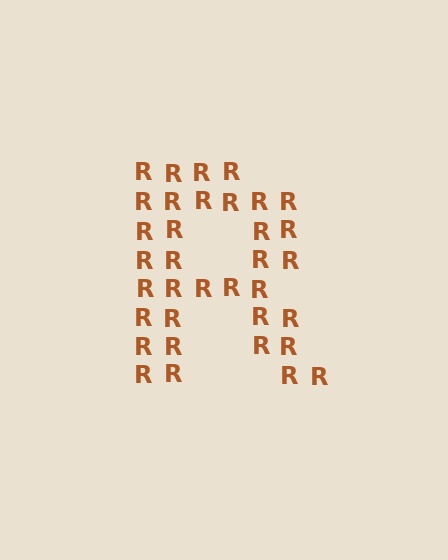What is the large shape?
The large shape is the letter R.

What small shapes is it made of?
It is made of small letter R's.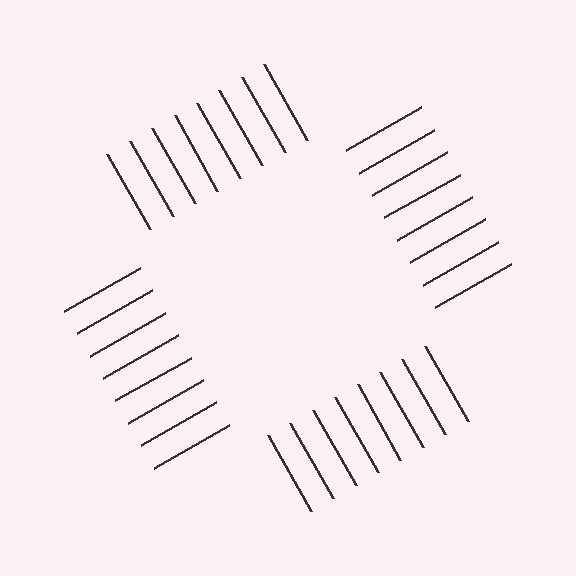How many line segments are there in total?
32 — 8 along each of the 4 edges.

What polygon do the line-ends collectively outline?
An illusory square — the line segments terminate on its edges but no continuous stroke is drawn.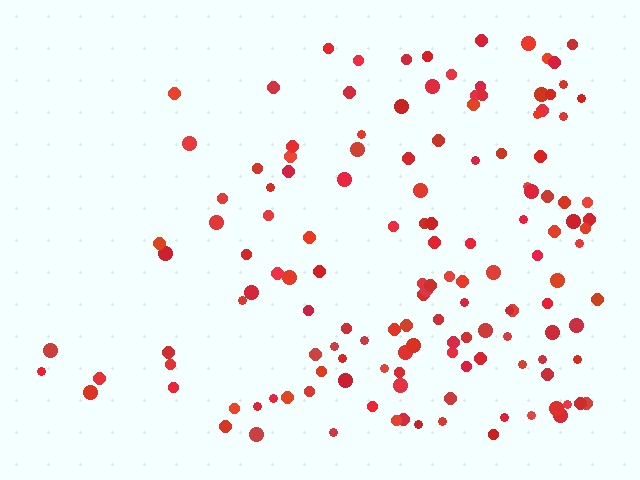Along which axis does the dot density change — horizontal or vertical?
Horizontal.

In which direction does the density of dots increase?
From left to right, with the right side densest.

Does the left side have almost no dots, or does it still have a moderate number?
Still a moderate number, just noticeably fewer than the right.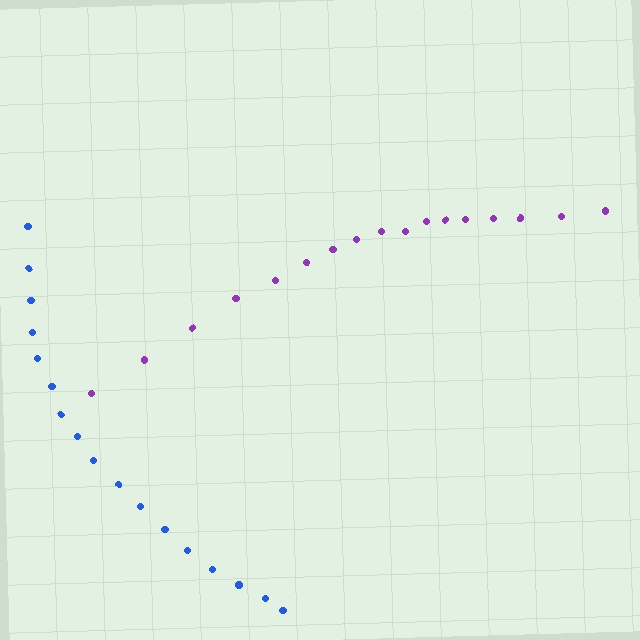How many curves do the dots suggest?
There are 2 distinct paths.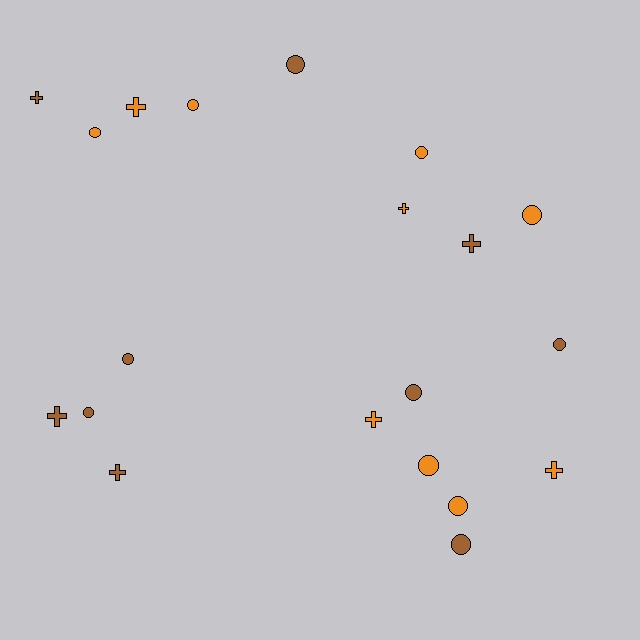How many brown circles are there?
There are 6 brown circles.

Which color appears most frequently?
Orange, with 10 objects.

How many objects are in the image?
There are 20 objects.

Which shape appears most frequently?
Circle, with 12 objects.